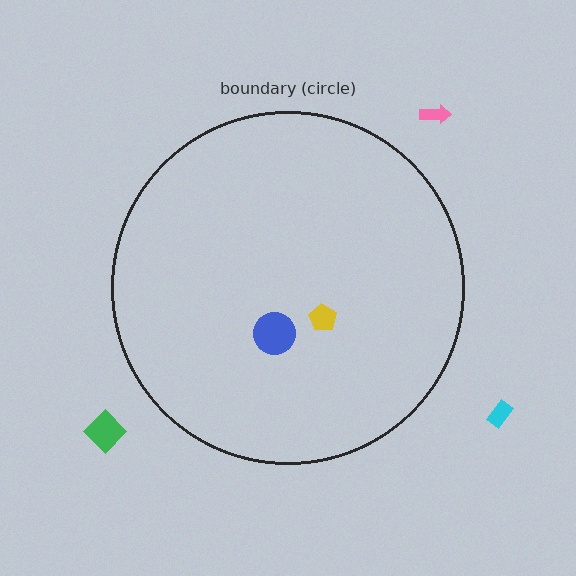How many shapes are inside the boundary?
2 inside, 3 outside.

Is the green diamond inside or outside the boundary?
Outside.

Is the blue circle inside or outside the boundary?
Inside.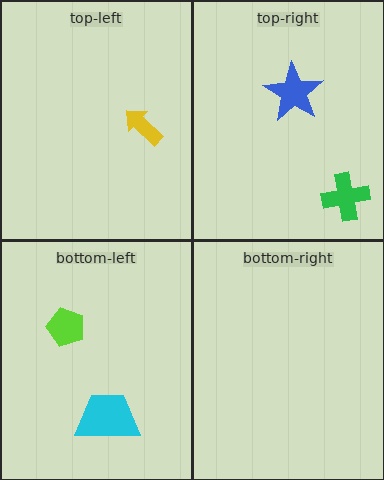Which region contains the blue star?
The top-right region.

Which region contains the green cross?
The top-right region.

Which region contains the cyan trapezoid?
The bottom-left region.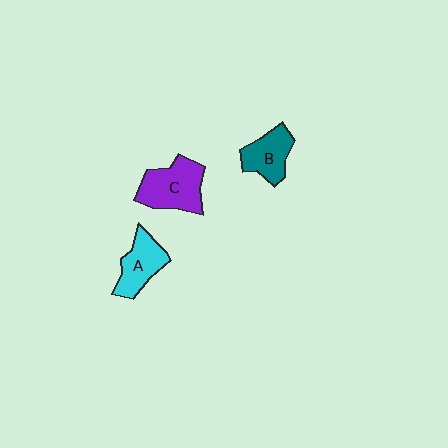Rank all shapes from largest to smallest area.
From largest to smallest: C (purple), A (cyan), B (teal).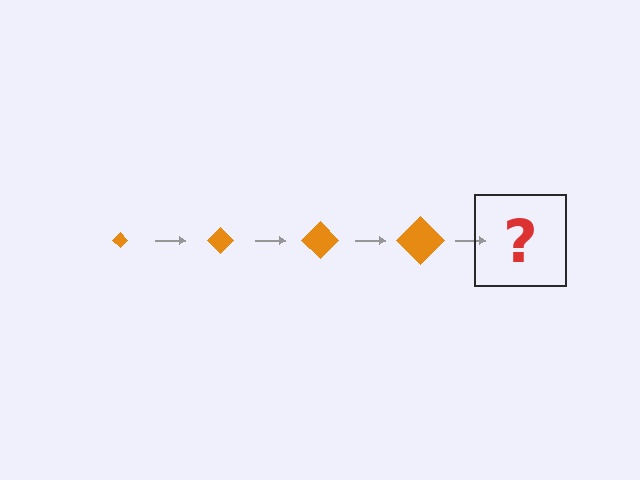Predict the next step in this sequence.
The next step is an orange diamond, larger than the previous one.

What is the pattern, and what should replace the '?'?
The pattern is that the diamond gets progressively larger each step. The '?' should be an orange diamond, larger than the previous one.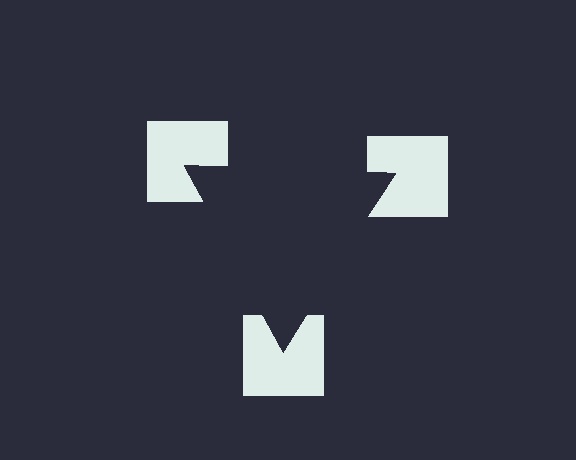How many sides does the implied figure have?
3 sides.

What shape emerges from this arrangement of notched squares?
An illusory triangle — its edges are inferred from the aligned wedge cuts in the notched squares, not physically drawn.